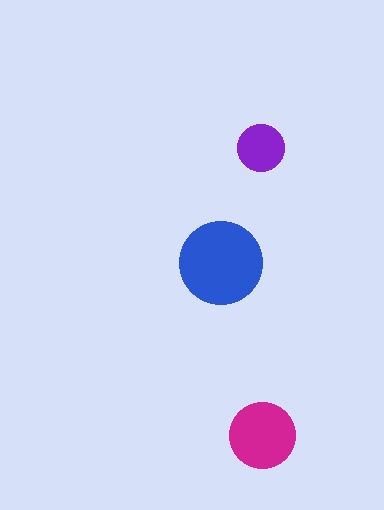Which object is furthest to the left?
The blue circle is leftmost.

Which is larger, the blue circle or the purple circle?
The blue one.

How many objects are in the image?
There are 3 objects in the image.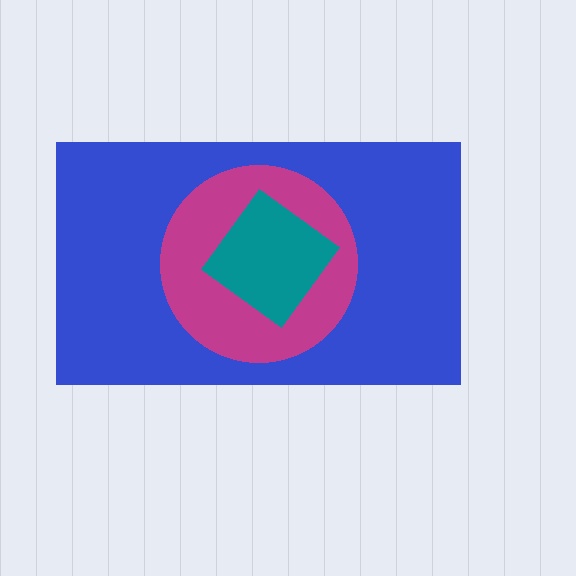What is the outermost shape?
The blue rectangle.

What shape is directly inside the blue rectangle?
The magenta circle.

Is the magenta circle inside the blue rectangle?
Yes.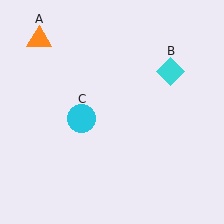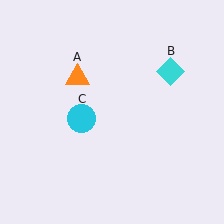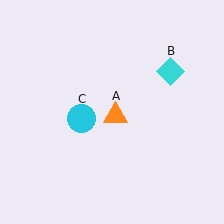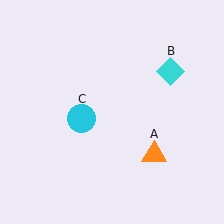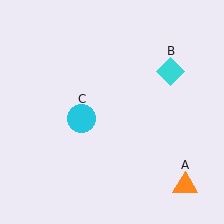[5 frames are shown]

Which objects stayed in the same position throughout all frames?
Cyan diamond (object B) and cyan circle (object C) remained stationary.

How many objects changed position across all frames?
1 object changed position: orange triangle (object A).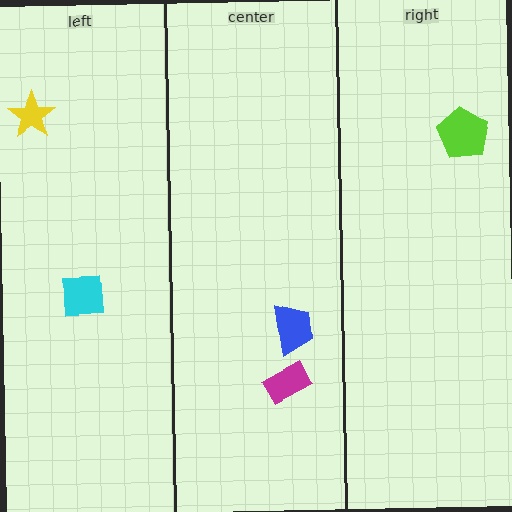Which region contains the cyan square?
The left region.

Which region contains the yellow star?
The left region.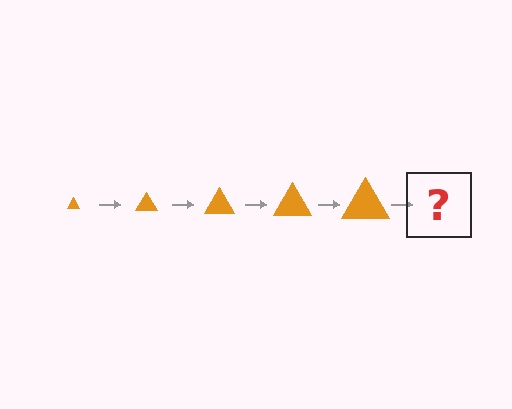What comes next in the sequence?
The next element should be an orange triangle, larger than the previous one.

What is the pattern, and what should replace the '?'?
The pattern is that the triangle gets progressively larger each step. The '?' should be an orange triangle, larger than the previous one.